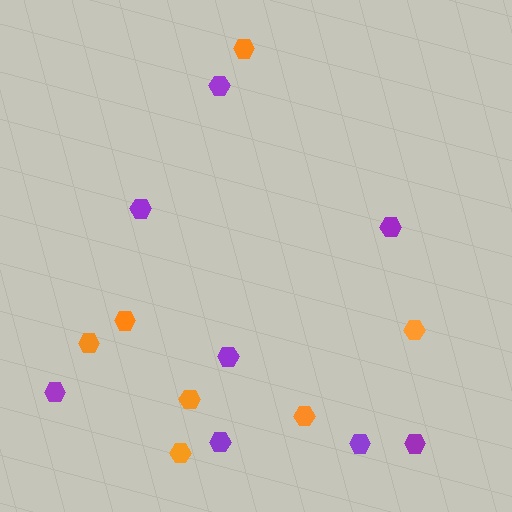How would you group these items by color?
There are 2 groups: one group of orange hexagons (7) and one group of purple hexagons (8).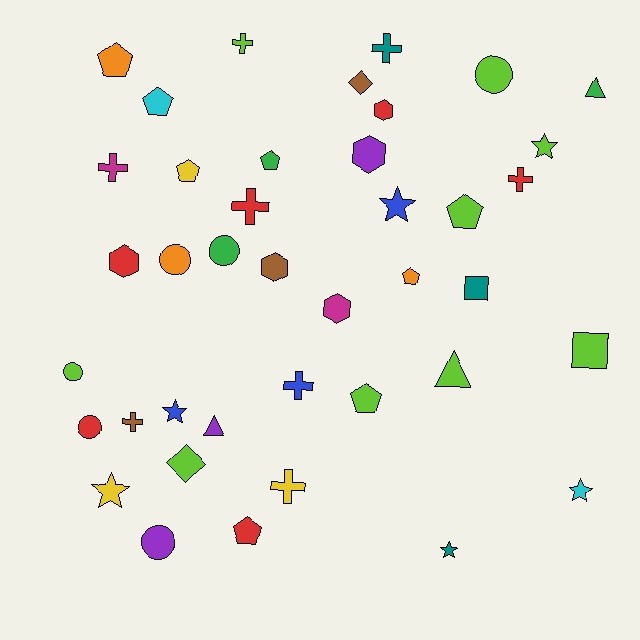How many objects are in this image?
There are 40 objects.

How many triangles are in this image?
There are 3 triangles.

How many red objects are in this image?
There are 6 red objects.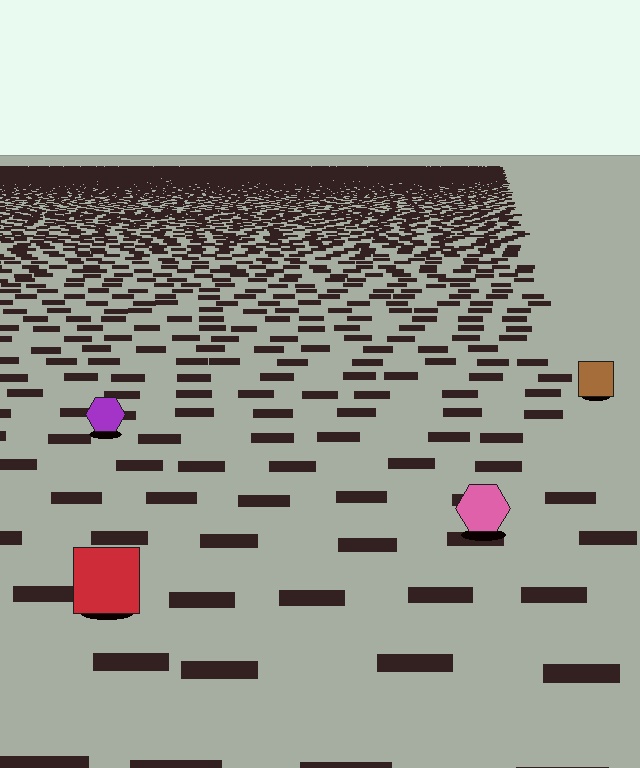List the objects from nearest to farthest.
From nearest to farthest: the red square, the pink hexagon, the purple hexagon, the brown square.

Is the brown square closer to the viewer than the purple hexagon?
No. The purple hexagon is closer — you can tell from the texture gradient: the ground texture is coarser near it.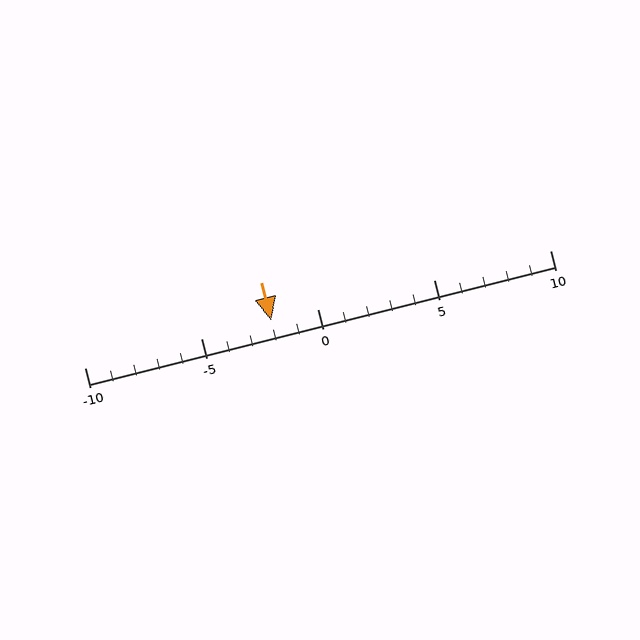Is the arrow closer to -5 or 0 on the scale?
The arrow is closer to 0.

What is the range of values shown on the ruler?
The ruler shows values from -10 to 10.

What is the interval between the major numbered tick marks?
The major tick marks are spaced 5 units apart.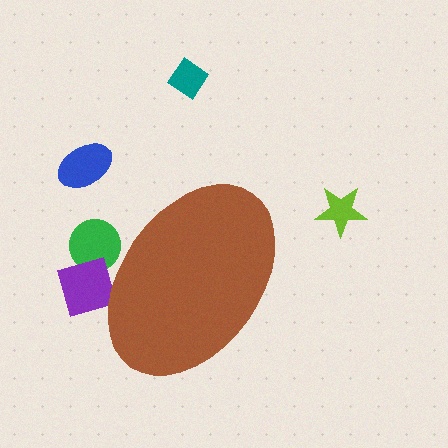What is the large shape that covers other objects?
A brown ellipse.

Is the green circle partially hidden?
Yes, the green circle is partially hidden behind the brown ellipse.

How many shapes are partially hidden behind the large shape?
2 shapes are partially hidden.